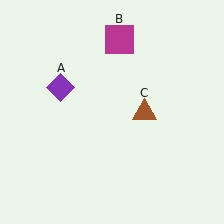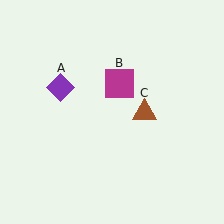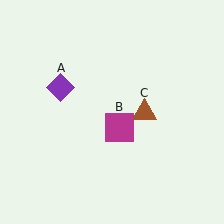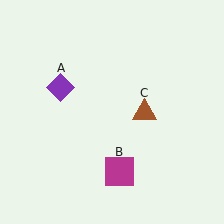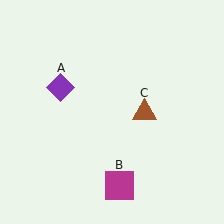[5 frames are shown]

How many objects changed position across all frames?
1 object changed position: magenta square (object B).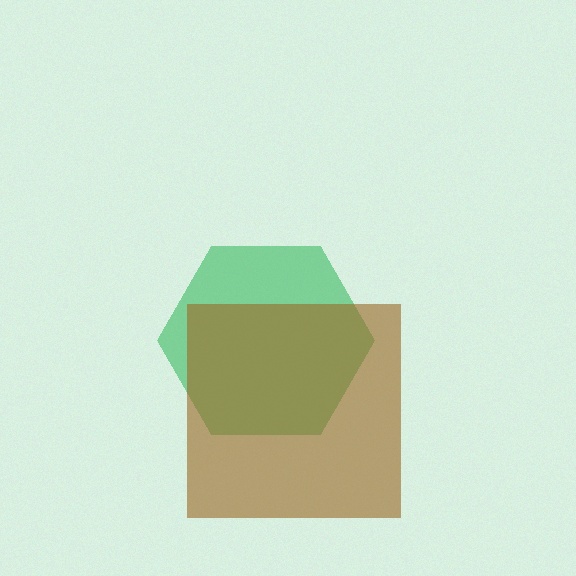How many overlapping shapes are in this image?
There are 2 overlapping shapes in the image.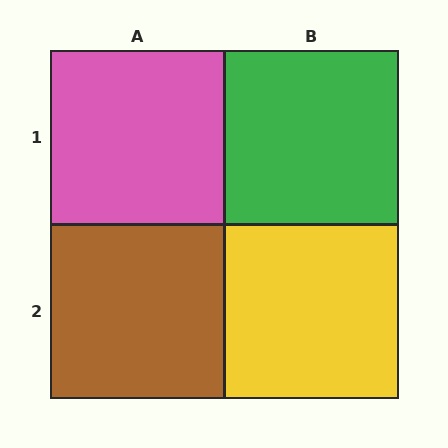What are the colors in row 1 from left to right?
Pink, green.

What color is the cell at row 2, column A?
Brown.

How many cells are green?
1 cell is green.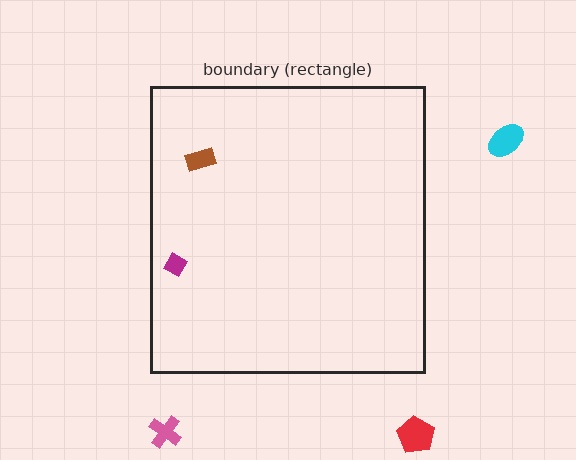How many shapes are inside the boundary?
2 inside, 3 outside.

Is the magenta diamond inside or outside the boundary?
Inside.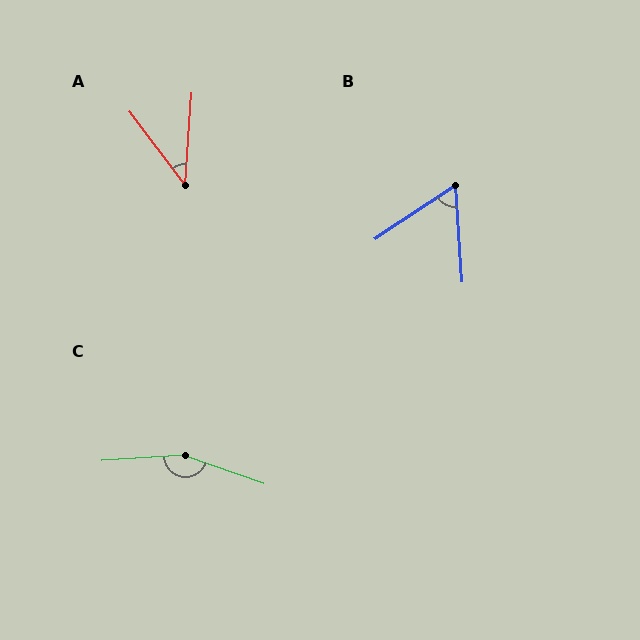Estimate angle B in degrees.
Approximately 60 degrees.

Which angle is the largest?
C, at approximately 158 degrees.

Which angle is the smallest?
A, at approximately 41 degrees.